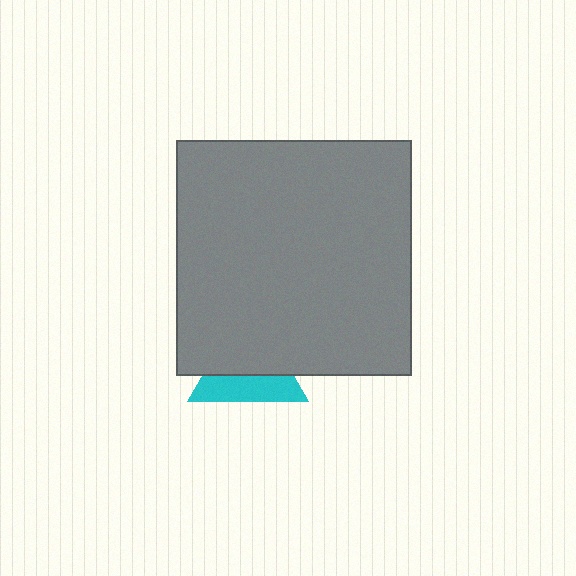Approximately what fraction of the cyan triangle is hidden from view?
Roughly 57% of the cyan triangle is hidden behind the gray square.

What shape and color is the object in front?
The object in front is a gray square.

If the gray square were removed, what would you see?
You would see the complete cyan triangle.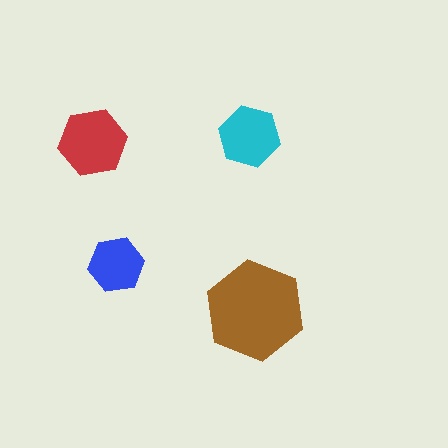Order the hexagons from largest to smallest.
the brown one, the red one, the cyan one, the blue one.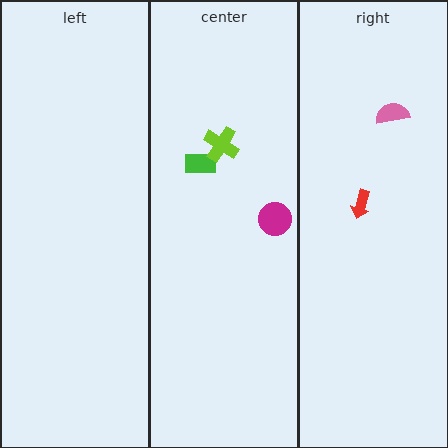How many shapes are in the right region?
2.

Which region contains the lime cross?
The center region.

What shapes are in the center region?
The magenta circle, the green rectangle, the lime cross.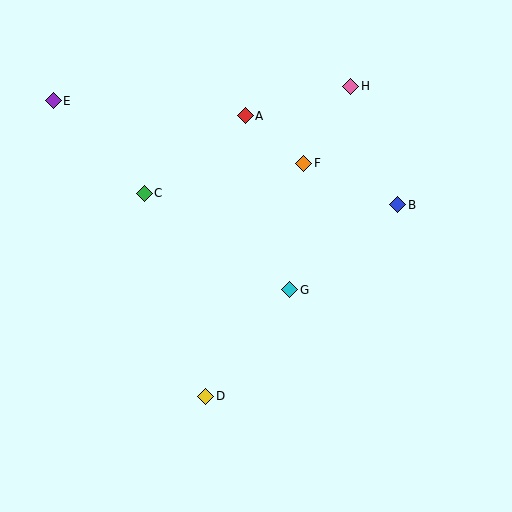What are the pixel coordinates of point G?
Point G is at (290, 290).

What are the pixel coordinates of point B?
Point B is at (398, 205).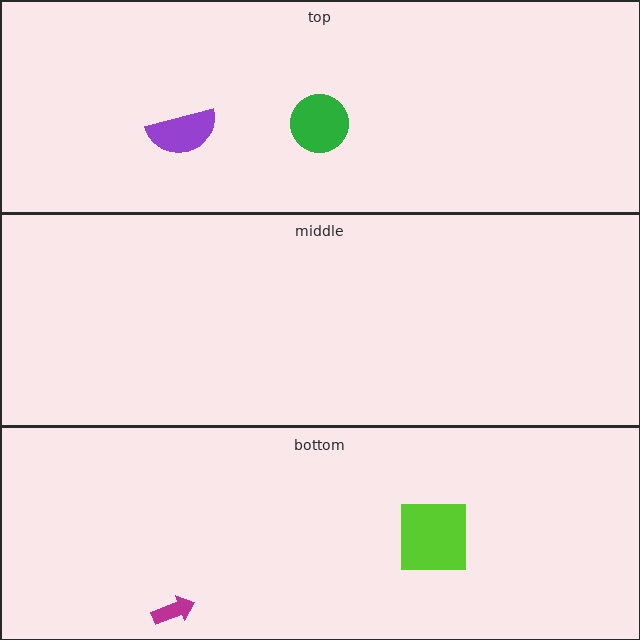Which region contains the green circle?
The top region.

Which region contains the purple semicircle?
The top region.